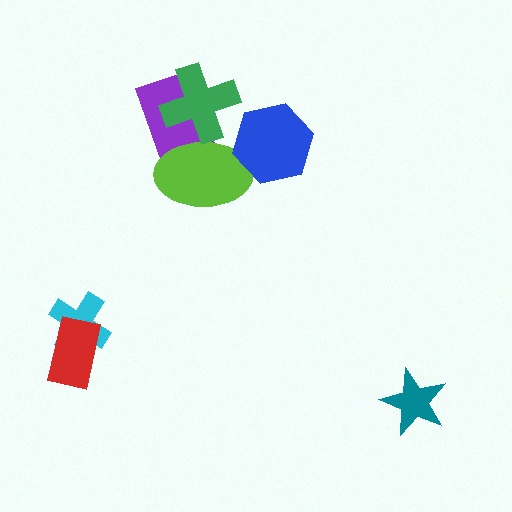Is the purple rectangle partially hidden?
Yes, it is partially covered by another shape.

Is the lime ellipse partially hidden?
Yes, it is partially covered by another shape.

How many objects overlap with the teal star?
0 objects overlap with the teal star.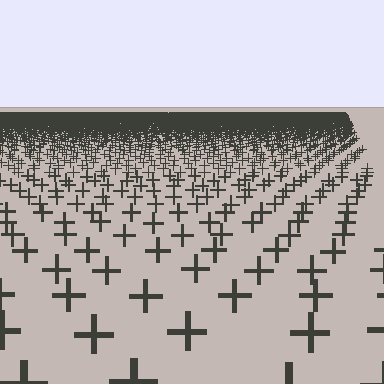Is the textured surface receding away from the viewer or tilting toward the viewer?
The surface is receding away from the viewer. Texture elements get smaller and denser toward the top.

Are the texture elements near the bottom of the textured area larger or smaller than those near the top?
Larger. Near the bottom, elements are closer to the viewer and appear at a bigger on-screen size.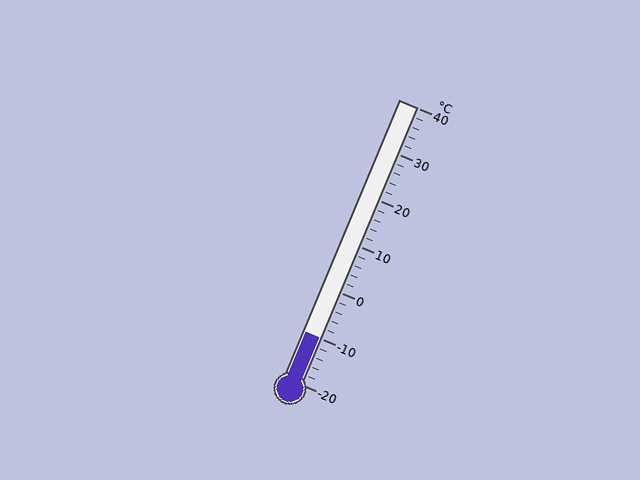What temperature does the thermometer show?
The thermometer shows approximately -10°C.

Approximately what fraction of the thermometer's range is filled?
The thermometer is filled to approximately 15% of its range.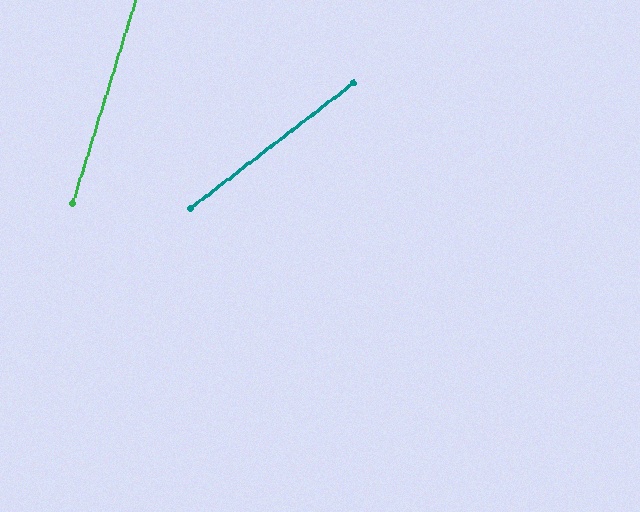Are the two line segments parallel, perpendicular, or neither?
Neither parallel nor perpendicular — they differ by about 35°.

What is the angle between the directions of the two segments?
Approximately 35 degrees.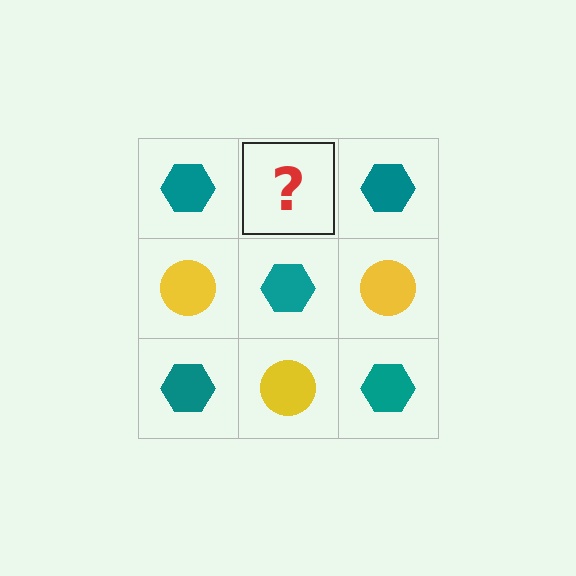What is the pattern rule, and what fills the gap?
The rule is that it alternates teal hexagon and yellow circle in a checkerboard pattern. The gap should be filled with a yellow circle.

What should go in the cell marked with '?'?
The missing cell should contain a yellow circle.